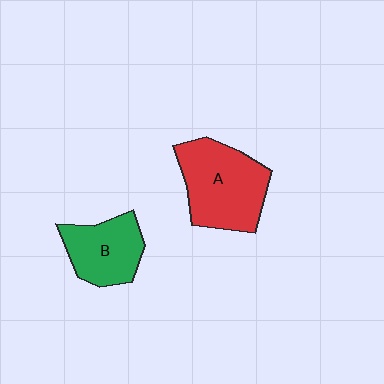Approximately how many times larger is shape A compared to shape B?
Approximately 1.5 times.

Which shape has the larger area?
Shape A (red).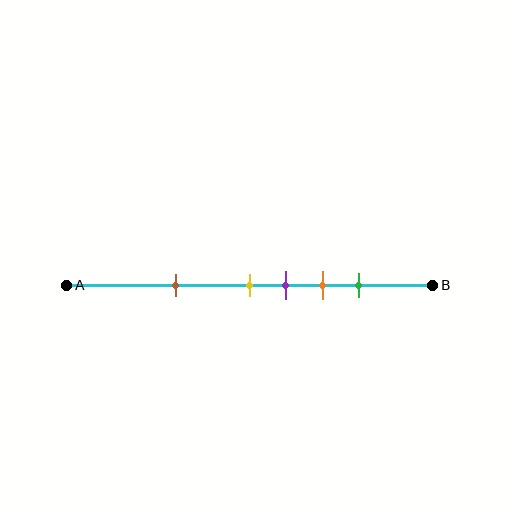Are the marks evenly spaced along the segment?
No, the marks are not evenly spaced.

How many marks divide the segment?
There are 5 marks dividing the segment.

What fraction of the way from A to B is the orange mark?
The orange mark is approximately 70% (0.7) of the way from A to B.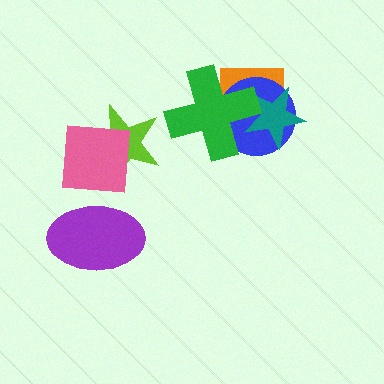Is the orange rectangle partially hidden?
Yes, it is partially covered by another shape.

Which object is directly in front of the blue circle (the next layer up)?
The teal star is directly in front of the blue circle.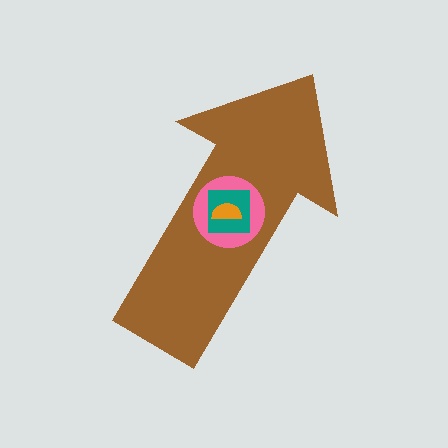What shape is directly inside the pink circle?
The teal square.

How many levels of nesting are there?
4.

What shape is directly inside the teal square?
The orange semicircle.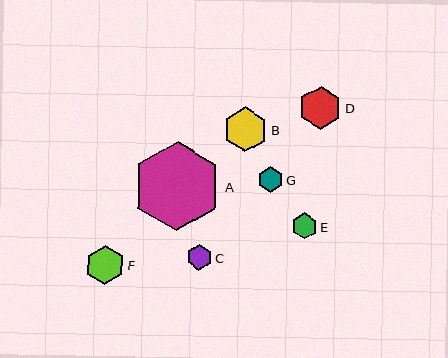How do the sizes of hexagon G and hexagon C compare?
Hexagon G and hexagon C are approximately the same size.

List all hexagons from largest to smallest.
From largest to smallest: A, B, D, F, E, G, C.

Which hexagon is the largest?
Hexagon A is the largest with a size of approximately 89 pixels.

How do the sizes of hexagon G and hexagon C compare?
Hexagon G and hexagon C are approximately the same size.